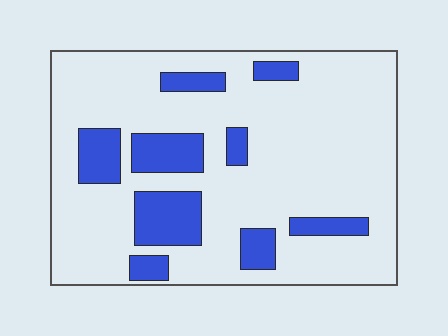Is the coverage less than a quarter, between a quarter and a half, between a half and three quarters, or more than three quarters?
Less than a quarter.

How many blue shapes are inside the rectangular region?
9.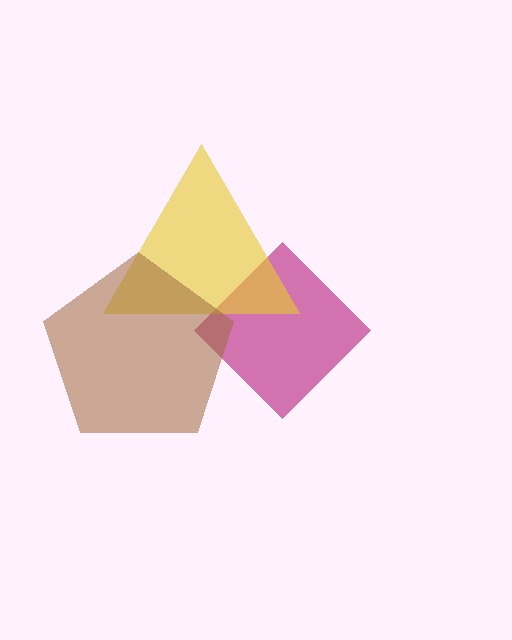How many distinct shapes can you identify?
There are 3 distinct shapes: a magenta diamond, a yellow triangle, a brown pentagon.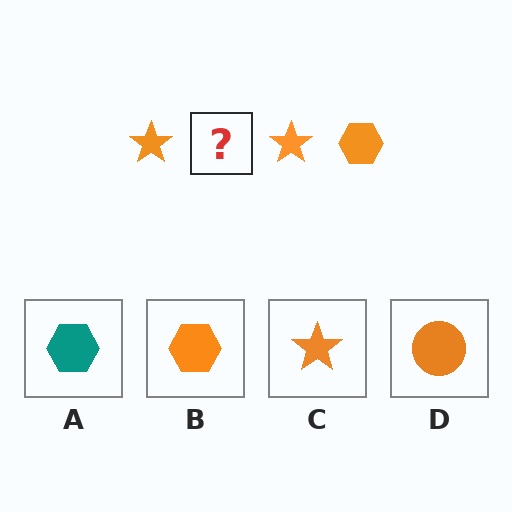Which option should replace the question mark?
Option B.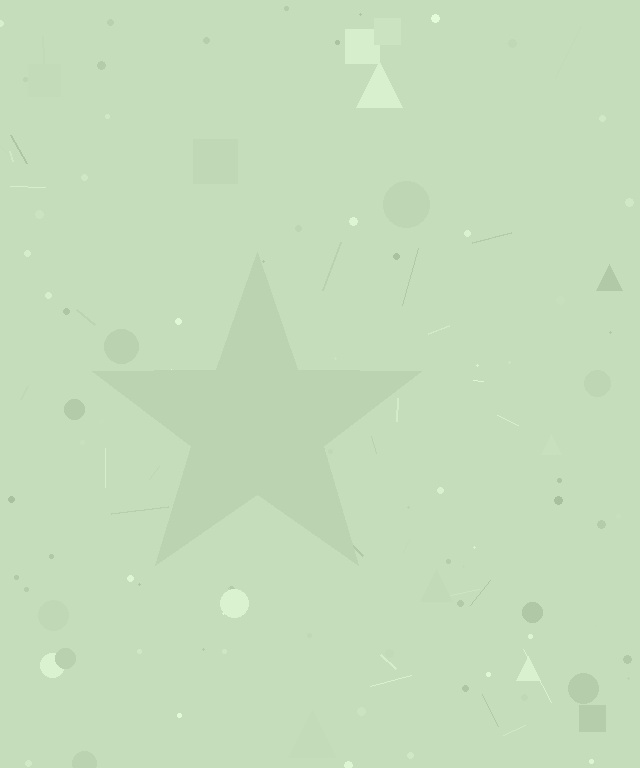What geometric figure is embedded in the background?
A star is embedded in the background.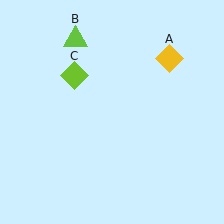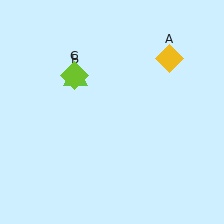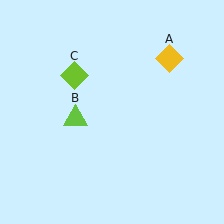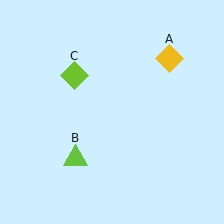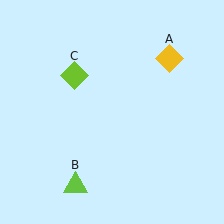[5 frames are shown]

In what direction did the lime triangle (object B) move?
The lime triangle (object B) moved down.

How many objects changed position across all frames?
1 object changed position: lime triangle (object B).